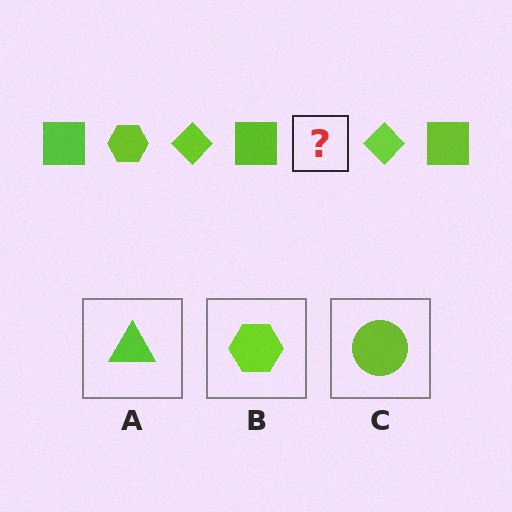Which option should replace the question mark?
Option B.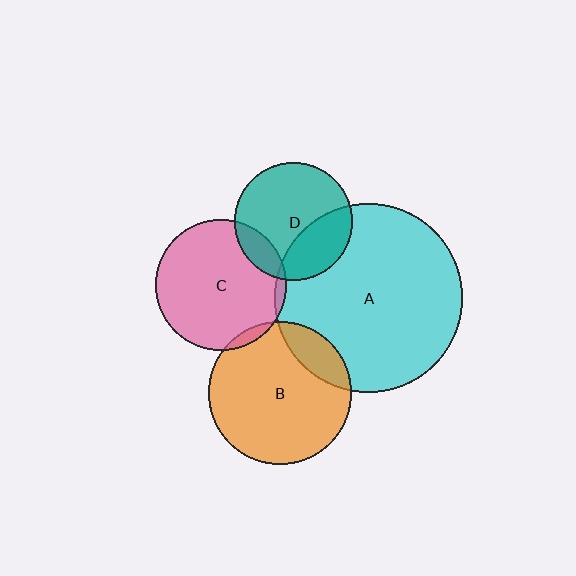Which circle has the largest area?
Circle A (cyan).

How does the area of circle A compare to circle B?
Approximately 1.7 times.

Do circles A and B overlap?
Yes.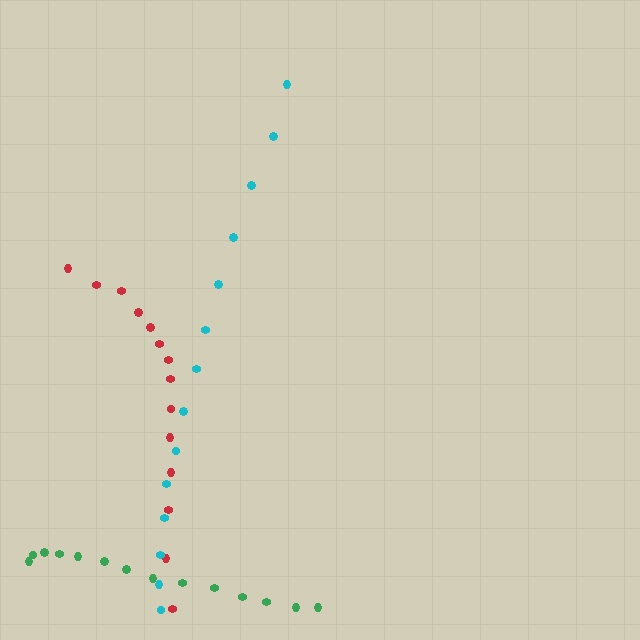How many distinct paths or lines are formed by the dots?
There are 3 distinct paths.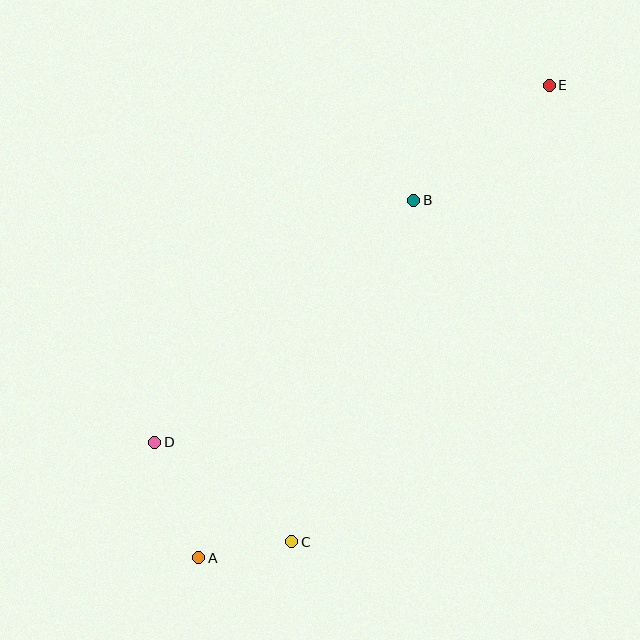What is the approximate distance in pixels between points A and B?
The distance between A and B is approximately 417 pixels.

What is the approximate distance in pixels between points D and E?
The distance between D and E is approximately 532 pixels.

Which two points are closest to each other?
Points A and C are closest to each other.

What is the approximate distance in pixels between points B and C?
The distance between B and C is approximately 362 pixels.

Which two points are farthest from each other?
Points A and E are farthest from each other.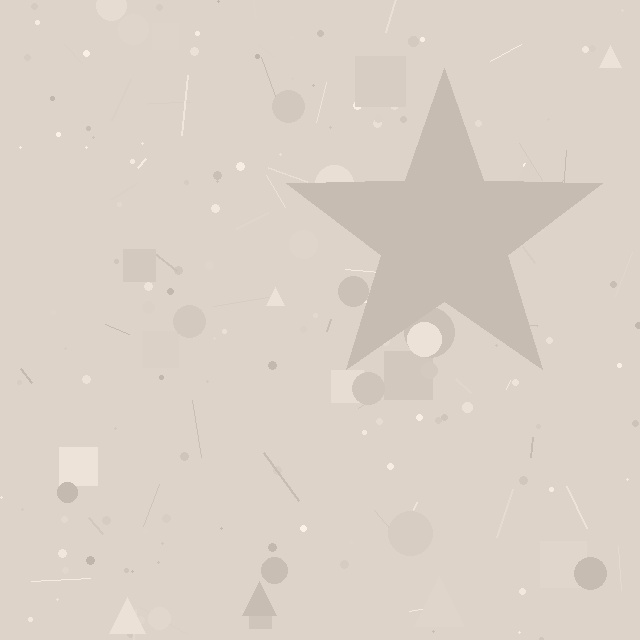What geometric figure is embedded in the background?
A star is embedded in the background.